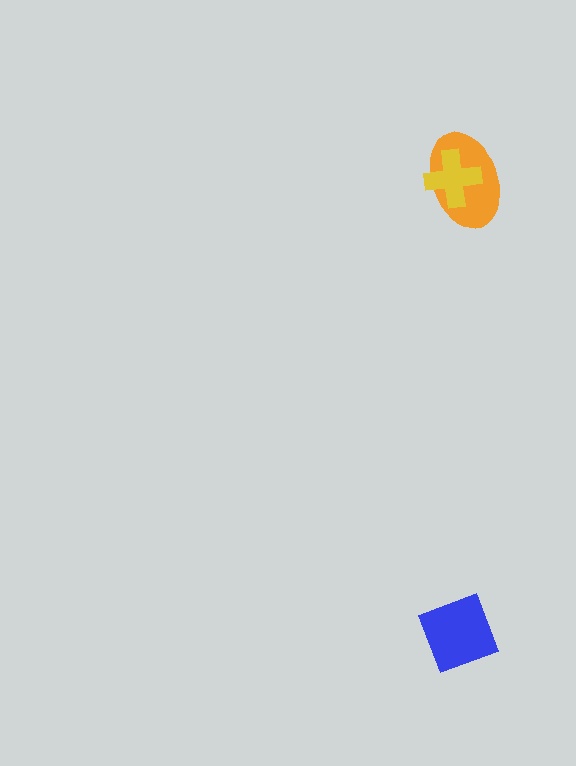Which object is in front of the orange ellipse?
The yellow cross is in front of the orange ellipse.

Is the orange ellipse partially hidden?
Yes, it is partially covered by another shape.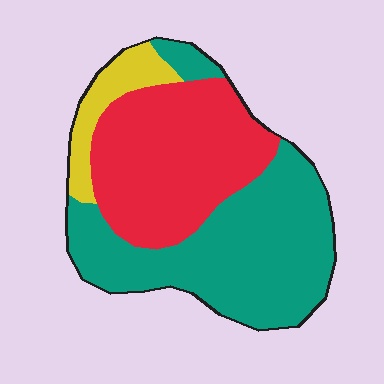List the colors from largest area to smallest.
From largest to smallest: teal, red, yellow.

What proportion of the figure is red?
Red takes up between a third and a half of the figure.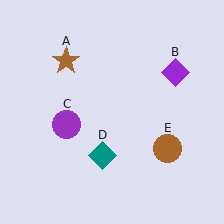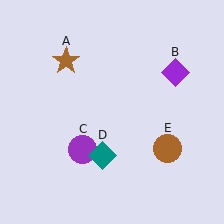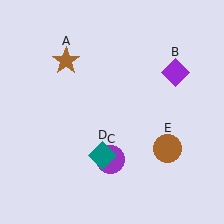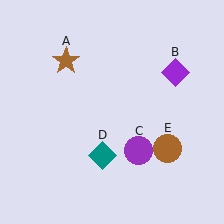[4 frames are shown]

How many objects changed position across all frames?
1 object changed position: purple circle (object C).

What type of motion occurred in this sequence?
The purple circle (object C) rotated counterclockwise around the center of the scene.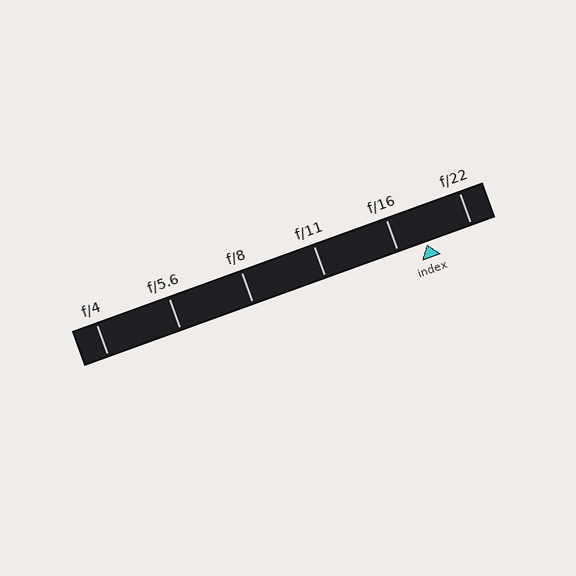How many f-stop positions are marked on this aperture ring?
There are 6 f-stop positions marked.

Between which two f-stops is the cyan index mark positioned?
The index mark is between f/16 and f/22.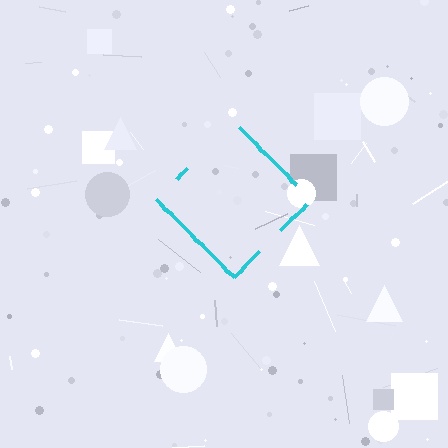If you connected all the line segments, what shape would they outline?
They would outline a diamond.